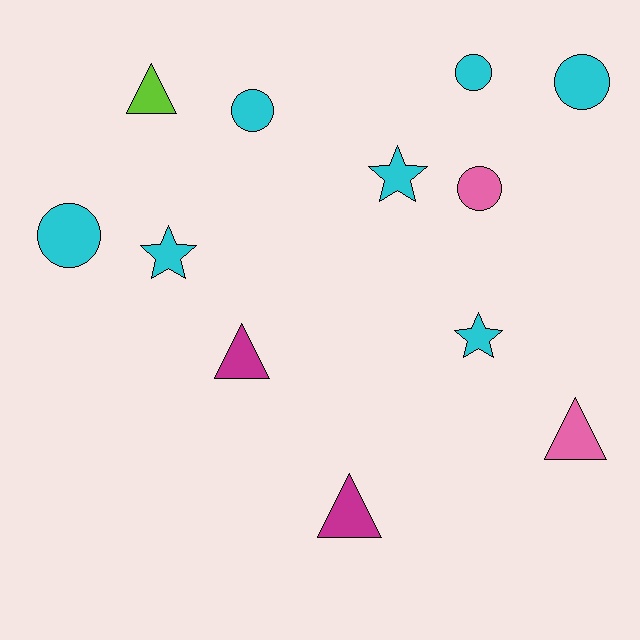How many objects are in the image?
There are 12 objects.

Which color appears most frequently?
Cyan, with 7 objects.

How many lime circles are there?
There are no lime circles.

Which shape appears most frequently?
Circle, with 5 objects.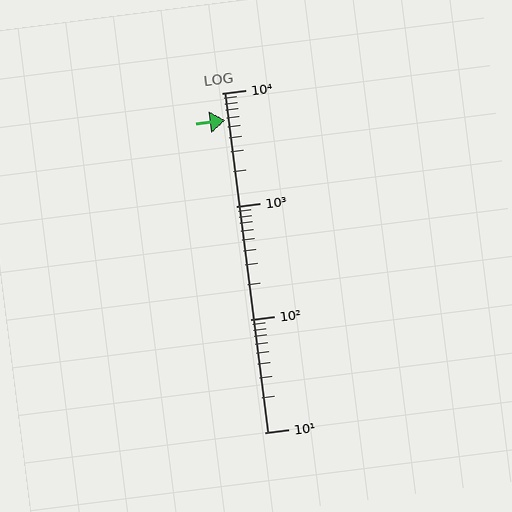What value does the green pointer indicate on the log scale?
The pointer indicates approximately 5700.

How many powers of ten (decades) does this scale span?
The scale spans 3 decades, from 10 to 10000.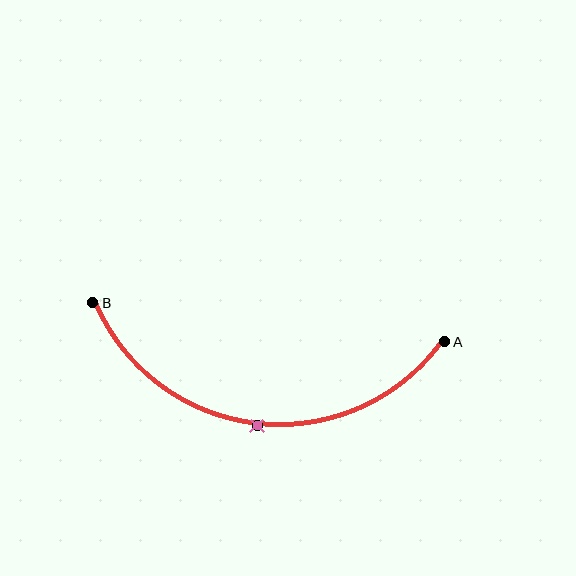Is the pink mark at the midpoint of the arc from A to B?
Yes. The pink mark lies on the arc at equal arc-length from both A and B — it is the arc midpoint.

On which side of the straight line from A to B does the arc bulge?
The arc bulges below the straight line connecting A and B.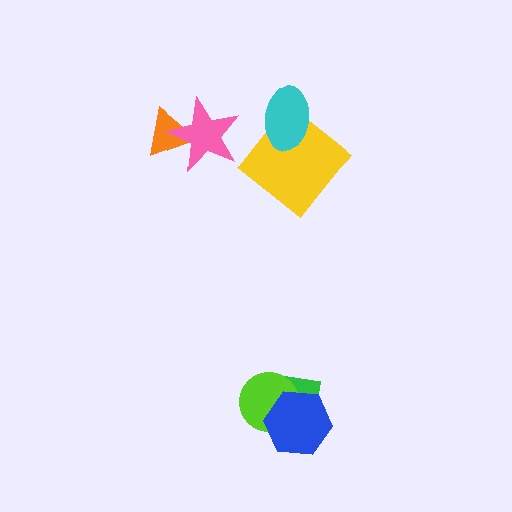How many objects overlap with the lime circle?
2 objects overlap with the lime circle.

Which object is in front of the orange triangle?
The pink star is in front of the orange triangle.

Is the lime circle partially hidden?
Yes, it is partially covered by another shape.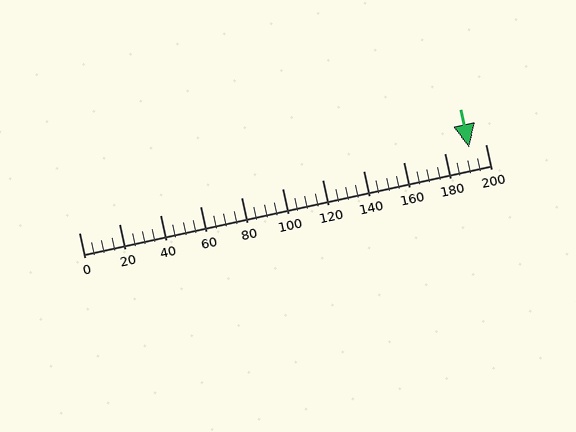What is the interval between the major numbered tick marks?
The major tick marks are spaced 20 units apart.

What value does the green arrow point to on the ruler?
The green arrow points to approximately 192.